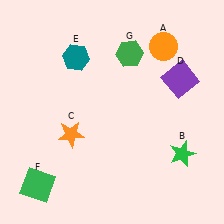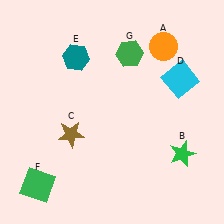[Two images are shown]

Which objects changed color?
C changed from orange to brown. D changed from purple to cyan.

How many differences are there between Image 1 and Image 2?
There are 2 differences between the two images.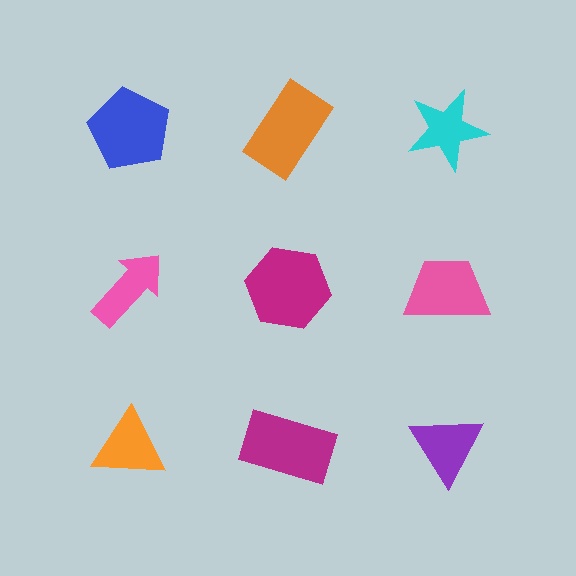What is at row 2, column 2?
A magenta hexagon.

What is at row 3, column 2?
A magenta rectangle.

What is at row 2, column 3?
A pink trapezoid.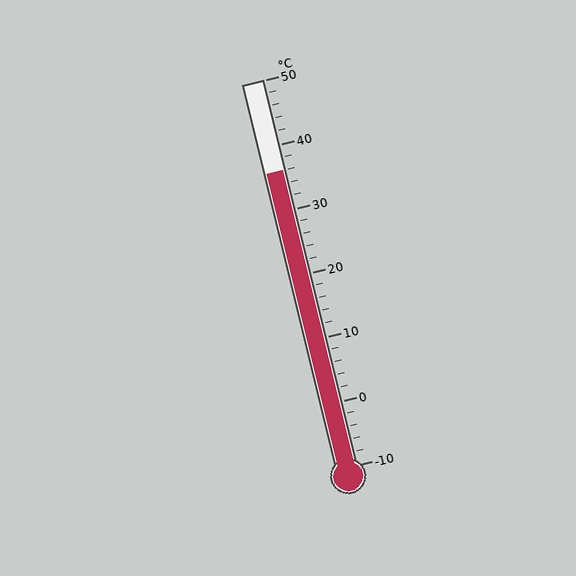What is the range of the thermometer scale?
The thermometer scale ranges from -10°C to 50°C.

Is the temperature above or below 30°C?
The temperature is above 30°C.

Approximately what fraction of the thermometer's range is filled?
The thermometer is filled to approximately 75% of its range.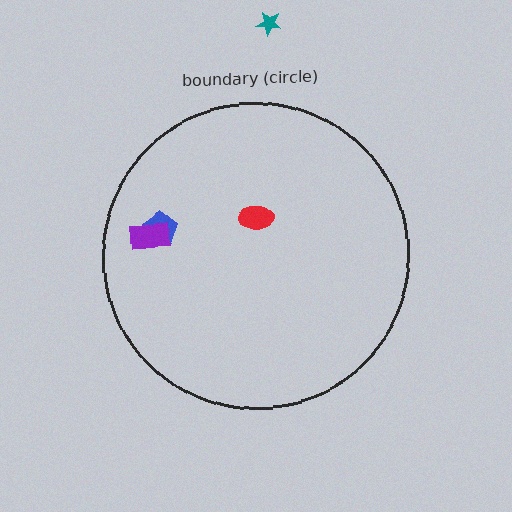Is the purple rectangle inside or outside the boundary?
Inside.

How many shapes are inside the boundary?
3 inside, 1 outside.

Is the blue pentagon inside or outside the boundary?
Inside.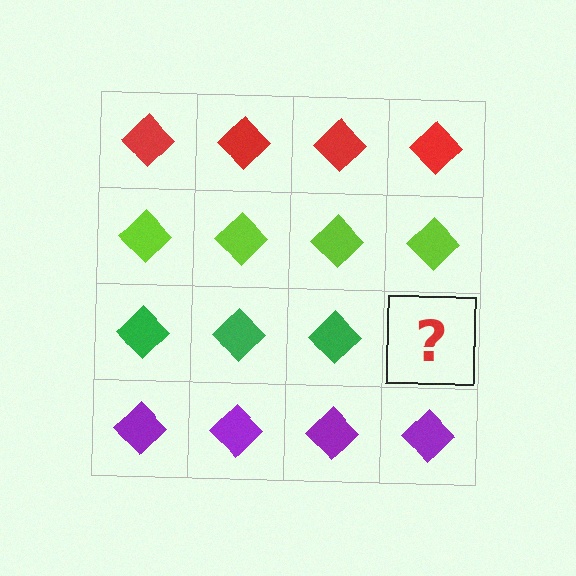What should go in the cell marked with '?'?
The missing cell should contain a green diamond.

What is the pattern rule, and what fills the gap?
The rule is that each row has a consistent color. The gap should be filled with a green diamond.